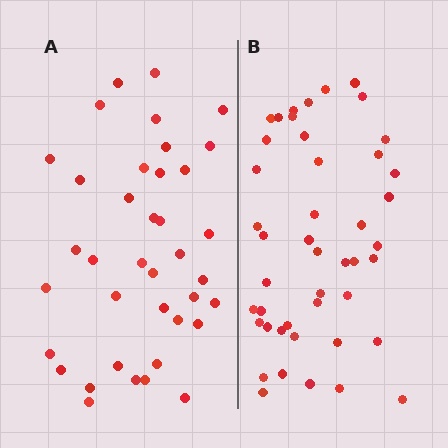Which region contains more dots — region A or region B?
Region B (the right region) has more dots.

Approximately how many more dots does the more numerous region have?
Region B has roughly 8 or so more dots than region A.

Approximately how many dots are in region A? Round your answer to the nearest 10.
About 40 dots. (The exact count is 38, which rounds to 40.)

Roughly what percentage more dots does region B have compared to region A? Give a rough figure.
About 20% more.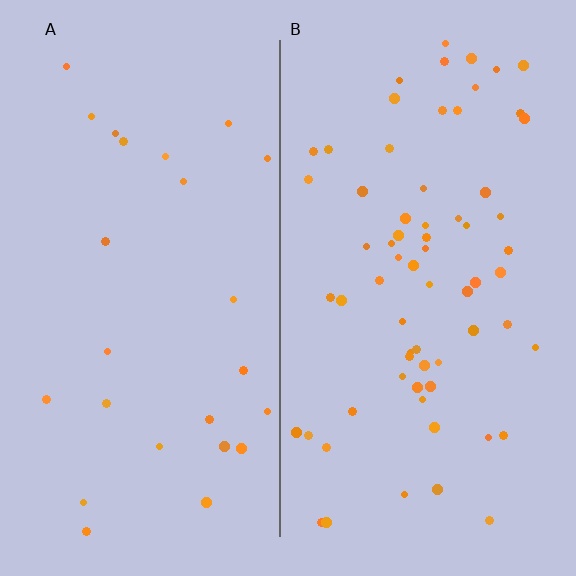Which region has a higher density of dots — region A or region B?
B (the right).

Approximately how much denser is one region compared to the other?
Approximately 2.7× — region B over region A.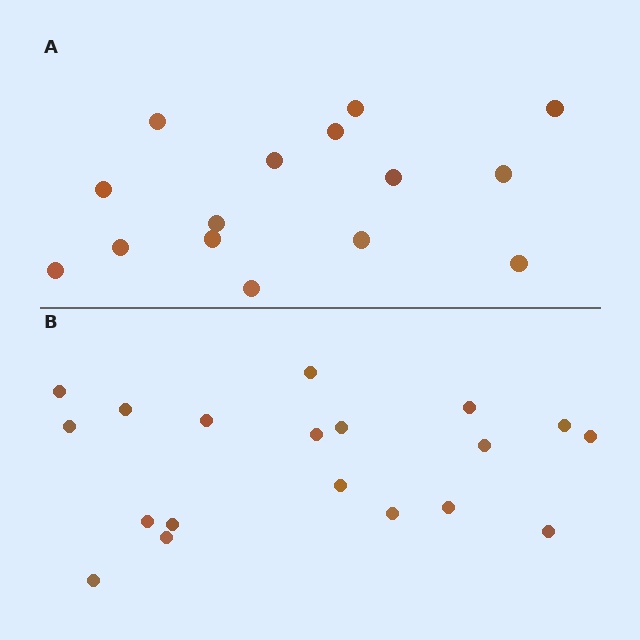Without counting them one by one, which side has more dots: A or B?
Region B (the bottom region) has more dots.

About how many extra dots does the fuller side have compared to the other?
Region B has about 4 more dots than region A.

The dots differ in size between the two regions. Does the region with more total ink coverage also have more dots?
No. Region A has more total ink coverage because its dots are larger, but region B actually contains more individual dots. Total area can be misleading — the number of items is what matters here.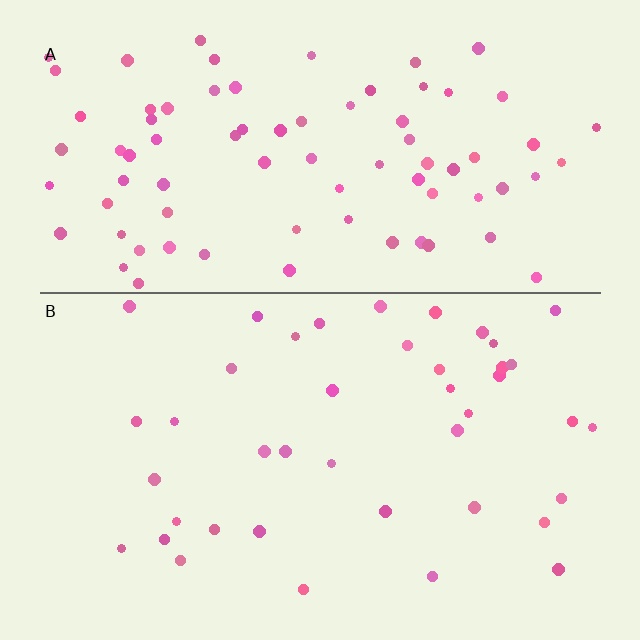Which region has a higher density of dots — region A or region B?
A (the top).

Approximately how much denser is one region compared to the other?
Approximately 2.0× — region A over region B.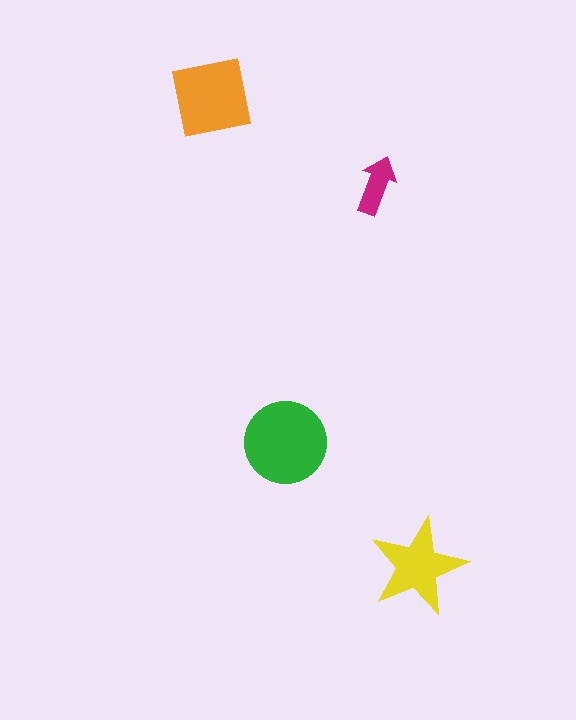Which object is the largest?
The green circle.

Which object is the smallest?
The magenta arrow.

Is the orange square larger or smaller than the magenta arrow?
Larger.